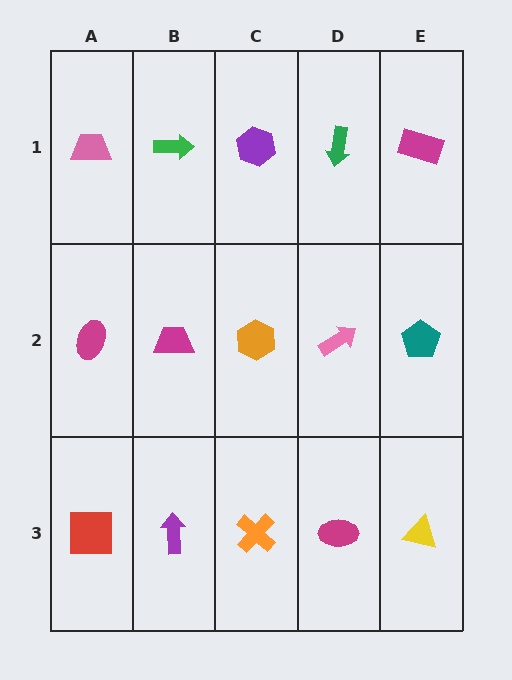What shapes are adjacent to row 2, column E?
A magenta rectangle (row 1, column E), a yellow triangle (row 3, column E), a pink arrow (row 2, column D).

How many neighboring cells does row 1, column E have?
2.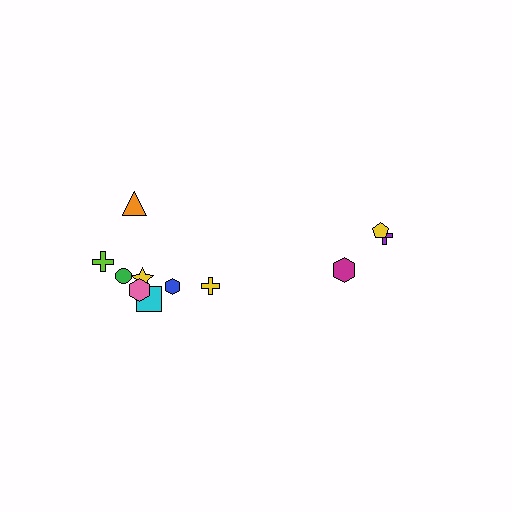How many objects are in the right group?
There are 3 objects.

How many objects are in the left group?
There are 8 objects.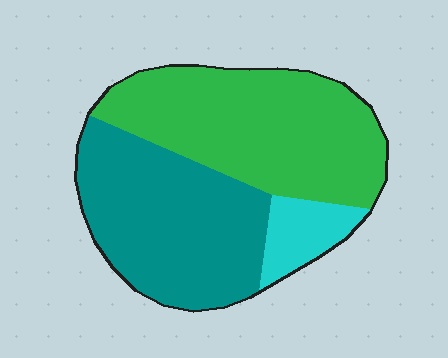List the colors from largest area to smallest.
From largest to smallest: green, teal, cyan.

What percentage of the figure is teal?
Teal covers about 45% of the figure.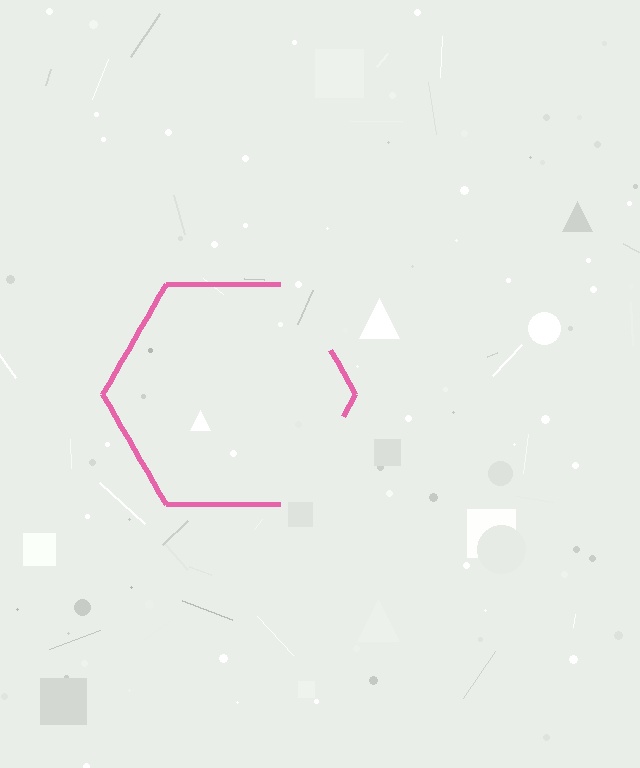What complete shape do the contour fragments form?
The contour fragments form a hexagon.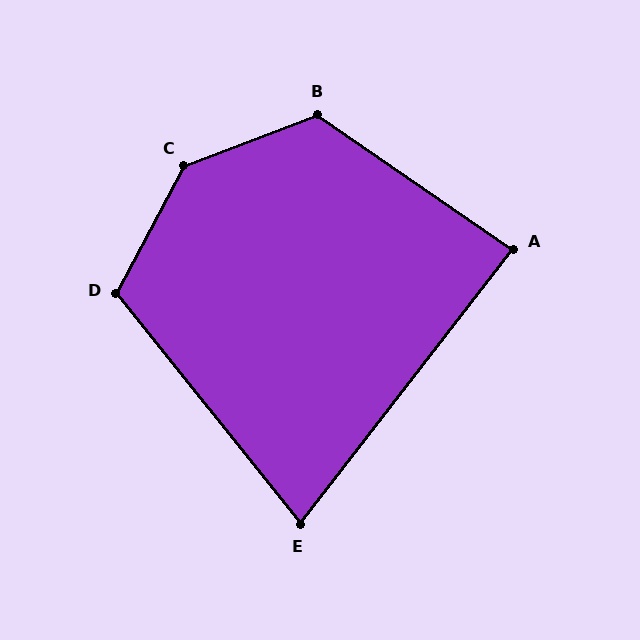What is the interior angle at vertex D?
Approximately 113 degrees (obtuse).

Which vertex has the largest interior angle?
C, at approximately 139 degrees.